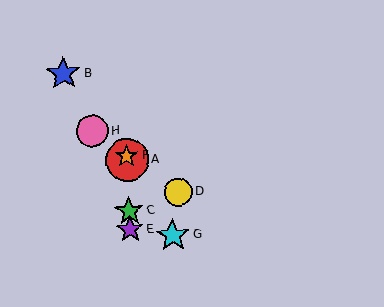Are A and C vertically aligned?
Yes, both are at x≈127.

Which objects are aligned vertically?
Objects A, C, E, F are aligned vertically.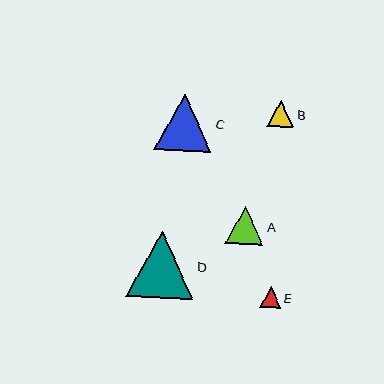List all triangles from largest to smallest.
From largest to smallest: D, C, A, B, E.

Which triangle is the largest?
Triangle D is the largest with a size of approximately 67 pixels.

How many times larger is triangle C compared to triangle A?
Triangle C is approximately 1.5 times the size of triangle A.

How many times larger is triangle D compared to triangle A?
Triangle D is approximately 1.7 times the size of triangle A.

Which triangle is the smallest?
Triangle E is the smallest with a size of approximately 21 pixels.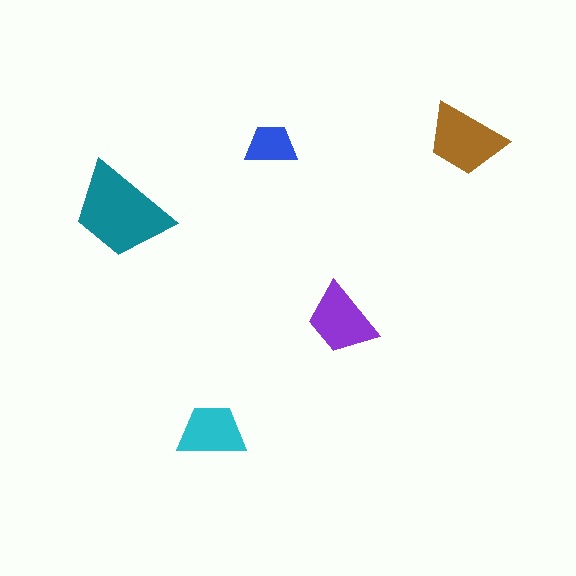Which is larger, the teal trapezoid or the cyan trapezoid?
The teal one.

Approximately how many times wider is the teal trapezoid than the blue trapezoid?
About 2 times wider.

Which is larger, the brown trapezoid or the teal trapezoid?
The teal one.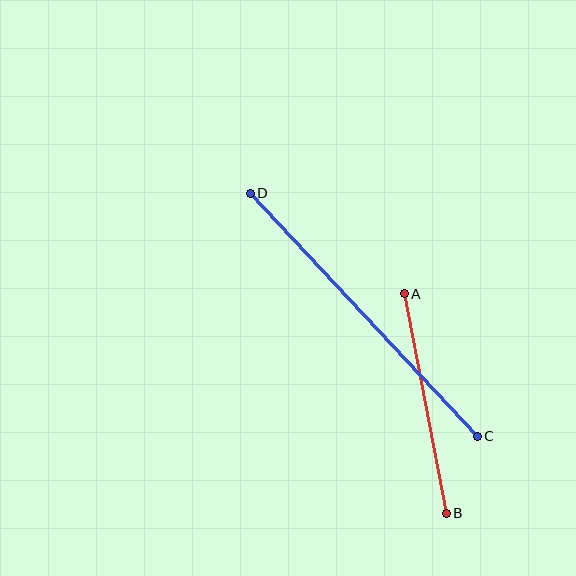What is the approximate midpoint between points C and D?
The midpoint is at approximately (364, 315) pixels.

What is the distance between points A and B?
The distance is approximately 223 pixels.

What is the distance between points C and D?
The distance is approximately 332 pixels.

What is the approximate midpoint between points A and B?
The midpoint is at approximately (425, 404) pixels.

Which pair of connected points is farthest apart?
Points C and D are farthest apart.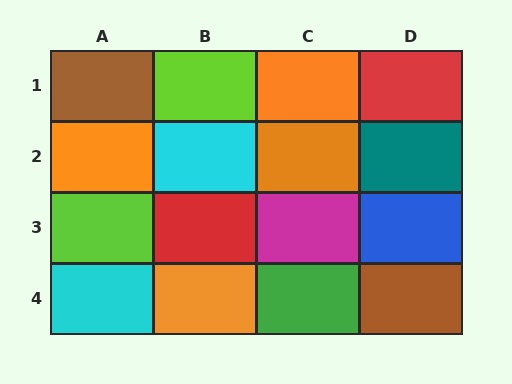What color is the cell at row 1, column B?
Lime.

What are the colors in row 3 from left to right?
Lime, red, magenta, blue.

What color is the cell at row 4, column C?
Green.